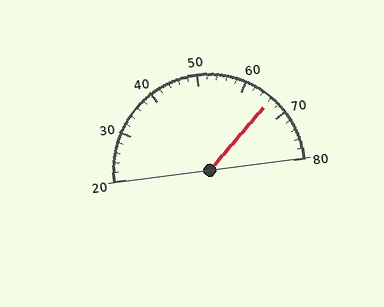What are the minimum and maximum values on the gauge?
The gauge ranges from 20 to 80.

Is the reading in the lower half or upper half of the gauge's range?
The reading is in the upper half of the range (20 to 80).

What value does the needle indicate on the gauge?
The needle indicates approximately 66.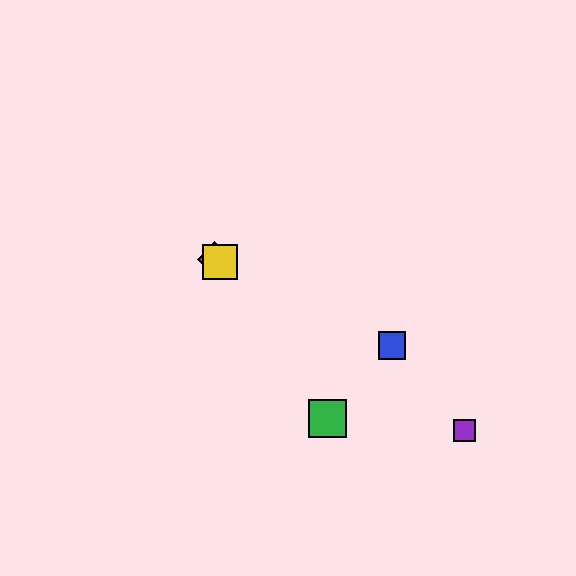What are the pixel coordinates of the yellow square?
The yellow square is at (220, 262).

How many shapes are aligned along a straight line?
3 shapes (the red diamond, the blue square, the yellow square) are aligned along a straight line.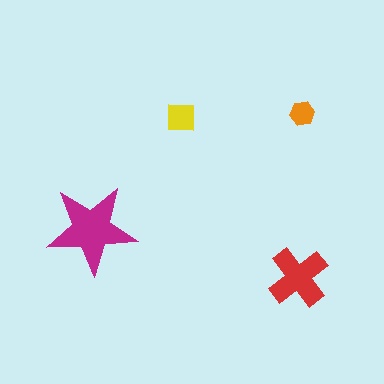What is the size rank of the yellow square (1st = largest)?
3rd.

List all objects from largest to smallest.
The magenta star, the red cross, the yellow square, the orange hexagon.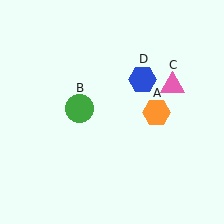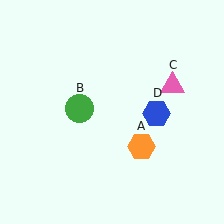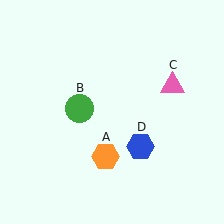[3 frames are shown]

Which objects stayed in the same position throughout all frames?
Green circle (object B) and pink triangle (object C) remained stationary.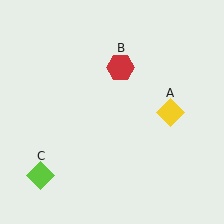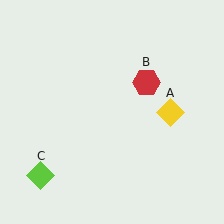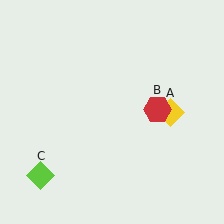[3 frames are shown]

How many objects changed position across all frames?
1 object changed position: red hexagon (object B).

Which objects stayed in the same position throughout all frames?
Yellow diamond (object A) and lime diamond (object C) remained stationary.